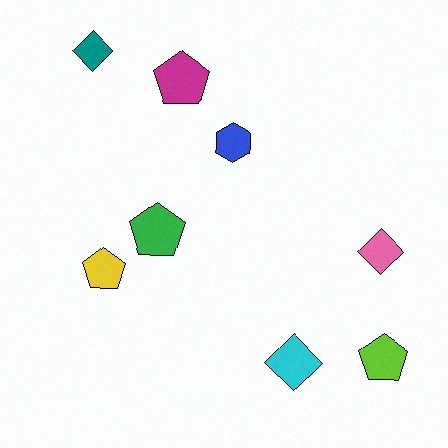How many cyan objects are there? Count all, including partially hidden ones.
There is 1 cyan object.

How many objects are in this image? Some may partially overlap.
There are 8 objects.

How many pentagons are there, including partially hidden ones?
There are 4 pentagons.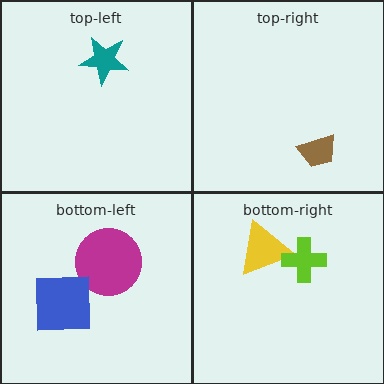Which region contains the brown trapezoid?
The top-right region.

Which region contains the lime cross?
The bottom-right region.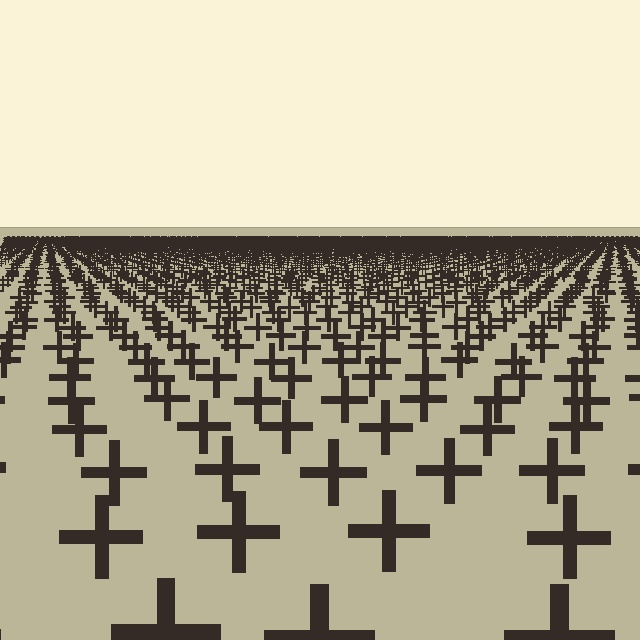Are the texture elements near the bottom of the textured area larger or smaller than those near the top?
Larger. Near the bottom, elements are closer to the viewer and appear at a bigger on-screen size.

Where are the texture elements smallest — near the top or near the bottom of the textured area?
Near the top.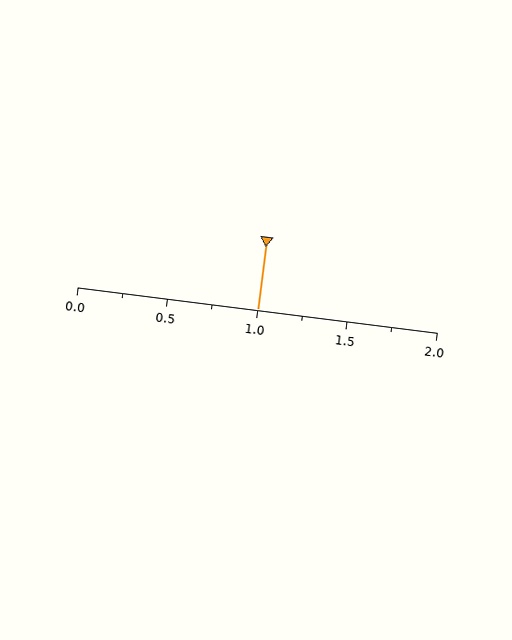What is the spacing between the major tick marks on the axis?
The major ticks are spaced 0.5 apart.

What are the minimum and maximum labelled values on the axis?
The axis runs from 0.0 to 2.0.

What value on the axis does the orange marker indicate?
The marker indicates approximately 1.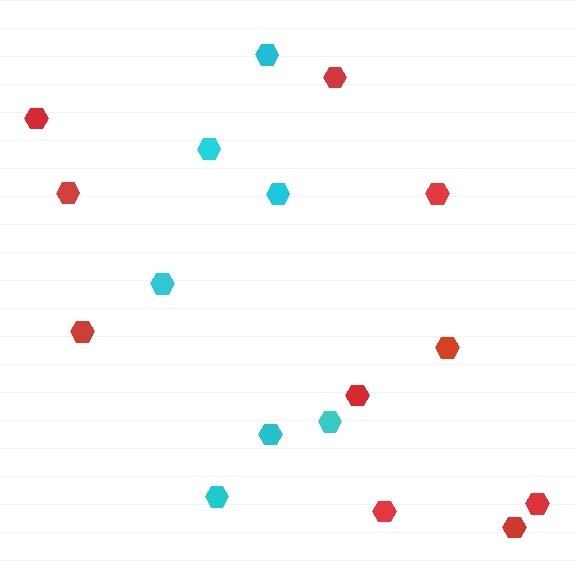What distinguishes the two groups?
There are 2 groups: one group of red hexagons (10) and one group of cyan hexagons (7).